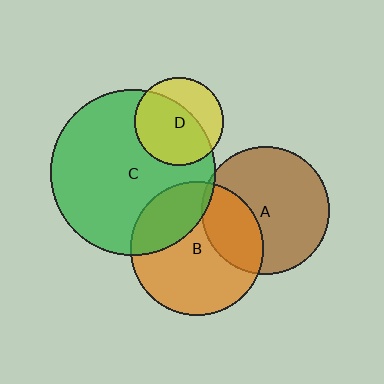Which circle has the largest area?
Circle C (green).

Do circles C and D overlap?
Yes.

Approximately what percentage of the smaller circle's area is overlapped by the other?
Approximately 65%.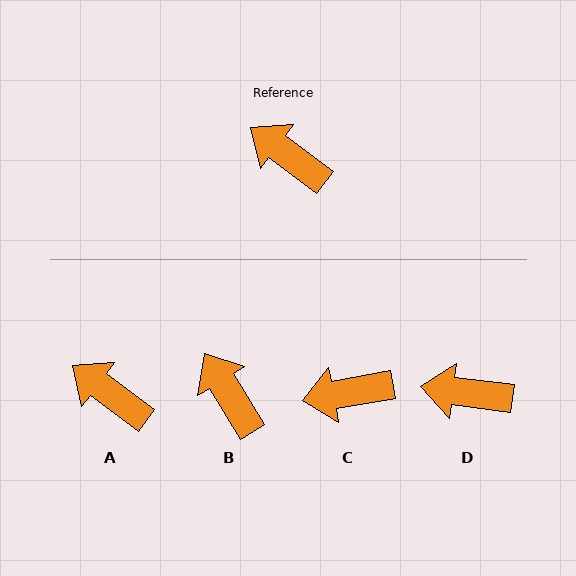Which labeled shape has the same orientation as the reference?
A.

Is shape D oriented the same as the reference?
No, it is off by about 29 degrees.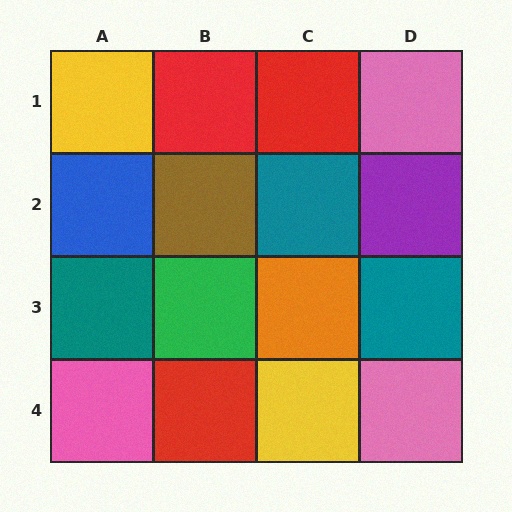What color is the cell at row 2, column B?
Brown.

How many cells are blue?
1 cell is blue.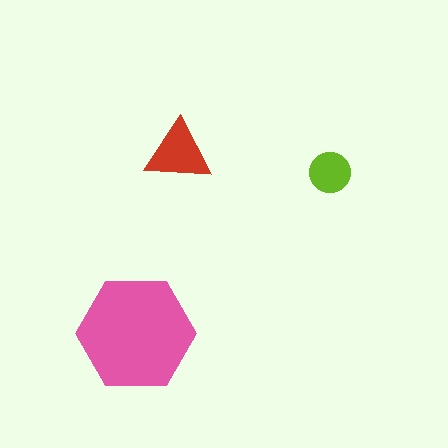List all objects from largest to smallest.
The pink hexagon, the red triangle, the lime circle.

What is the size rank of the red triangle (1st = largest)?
2nd.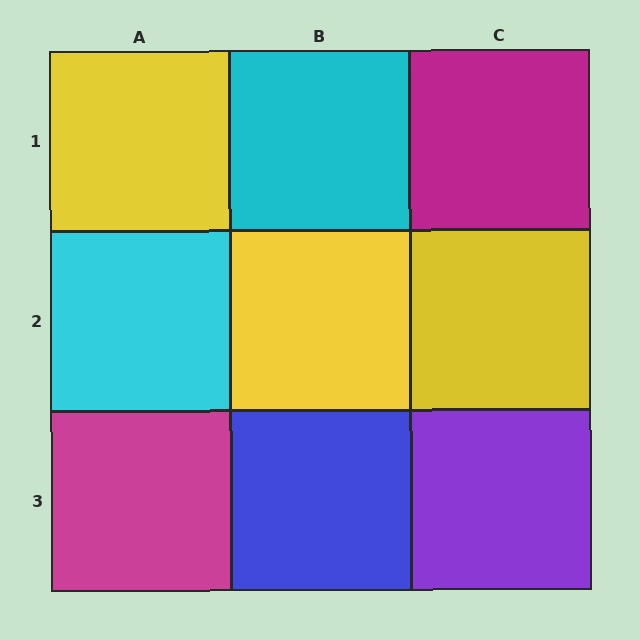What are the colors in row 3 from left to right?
Magenta, blue, purple.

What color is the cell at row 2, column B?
Yellow.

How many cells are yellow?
3 cells are yellow.